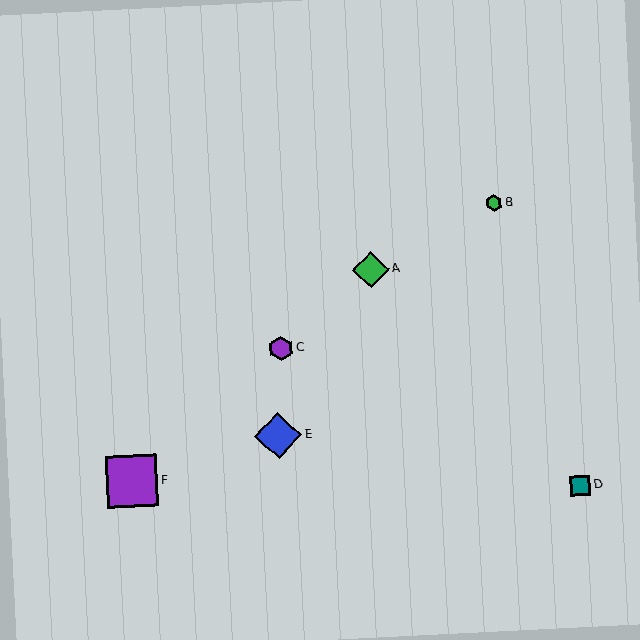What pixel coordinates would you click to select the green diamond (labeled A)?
Click at (371, 270) to select the green diamond A.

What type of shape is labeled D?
Shape D is a teal square.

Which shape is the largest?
The purple square (labeled F) is the largest.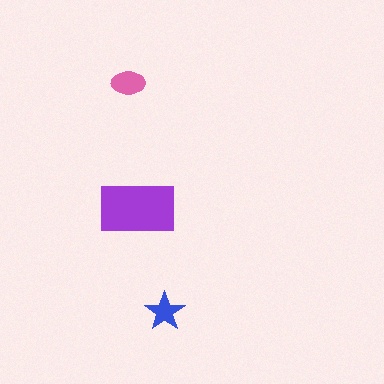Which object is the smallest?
The blue star.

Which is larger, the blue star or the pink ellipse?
The pink ellipse.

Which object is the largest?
The purple rectangle.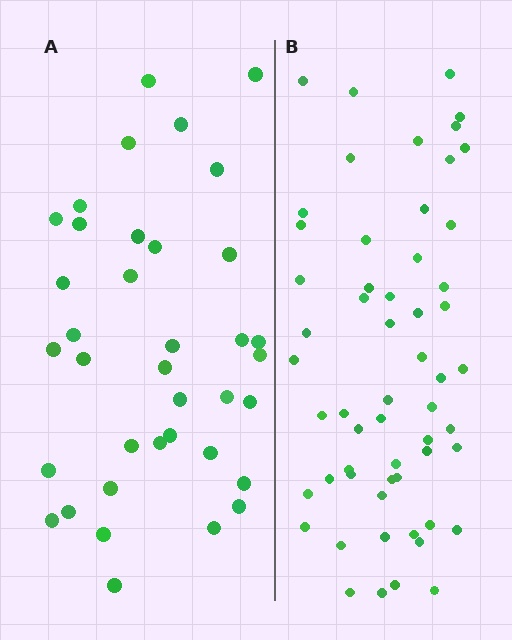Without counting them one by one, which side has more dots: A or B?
Region B (the right region) has more dots.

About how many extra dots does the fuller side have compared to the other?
Region B has approximately 20 more dots than region A.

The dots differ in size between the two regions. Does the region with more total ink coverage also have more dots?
No. Region A has more total ink coverage because its dots are larger, but region B actually contains more individual dots. Total area can be misleading — the number of items is what matters here.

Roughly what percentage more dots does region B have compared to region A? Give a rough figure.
About 55% more.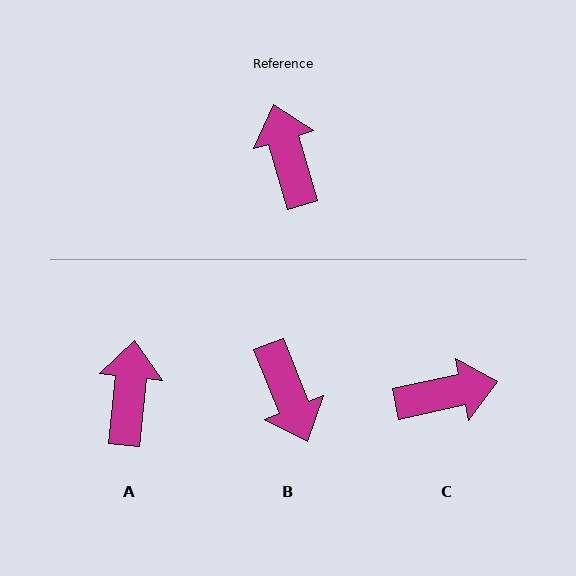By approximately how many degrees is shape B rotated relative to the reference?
Approximately 175 degrees clockwise.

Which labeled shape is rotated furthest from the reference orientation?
B, about 175 degrees away.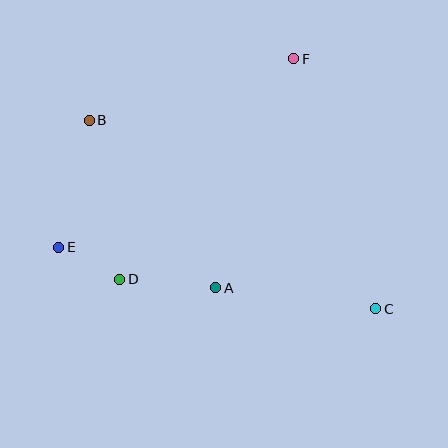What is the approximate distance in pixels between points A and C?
The distance between A and C is approximately 162 pixels.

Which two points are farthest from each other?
Points B and C are farthest from each other.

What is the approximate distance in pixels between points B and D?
The distance between B and D is approximately 162 pixels.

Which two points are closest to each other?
Points D and E are closest to each other.